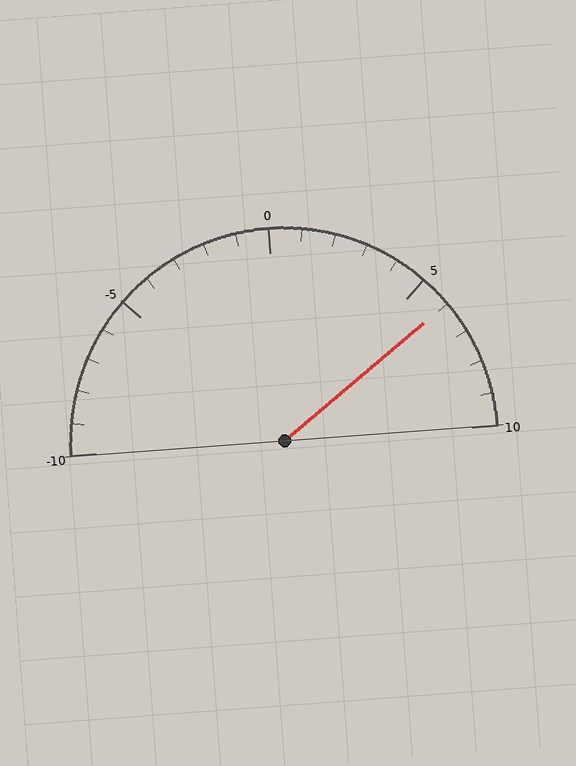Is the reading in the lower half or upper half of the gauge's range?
The reading is in the upper half of the range (-10 to 10).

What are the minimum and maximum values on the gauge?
The gauge ranges from -10 to 10.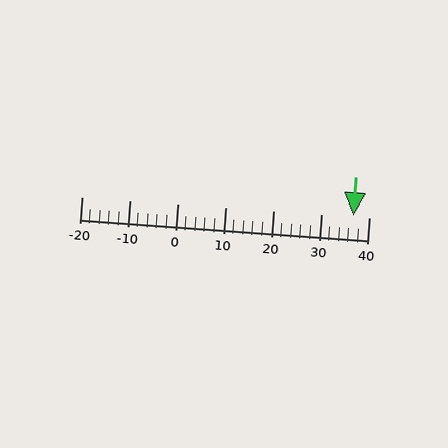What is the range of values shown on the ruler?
The ruler shows values from -20 to 40.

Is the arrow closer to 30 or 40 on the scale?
The arrow is closer to 40.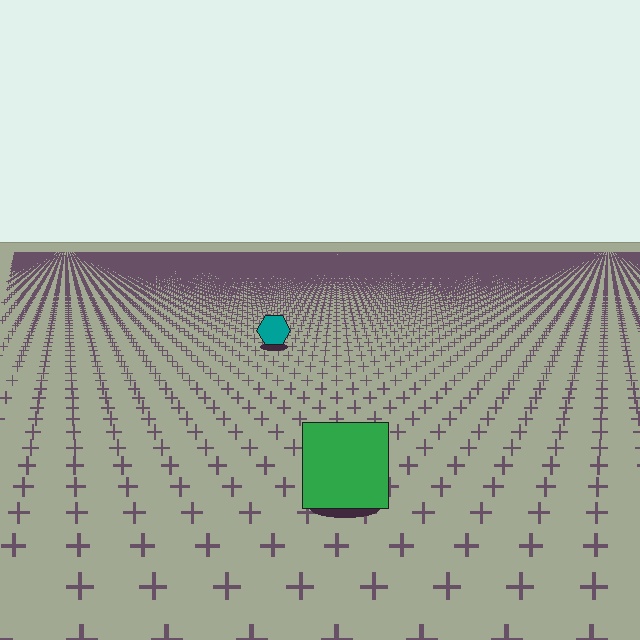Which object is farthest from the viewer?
The teal hexagon is farthest from the viewer. It appears smaller and the ground texture around it is denser.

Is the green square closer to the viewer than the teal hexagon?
Yes. The green square is closer — you can tell from the texture gradient: the ground texture is coarser near it.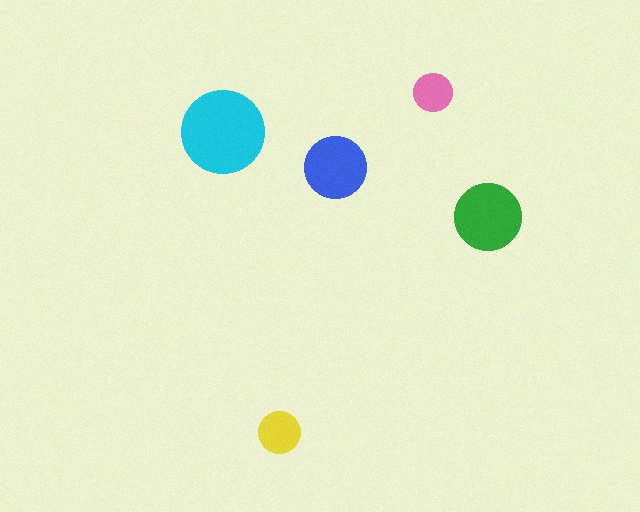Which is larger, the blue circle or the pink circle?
The blue one.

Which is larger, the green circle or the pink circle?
The green one.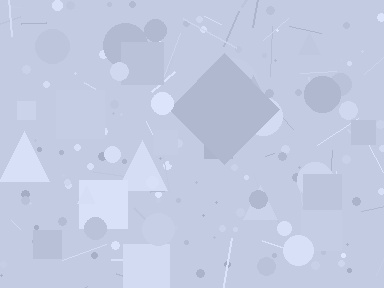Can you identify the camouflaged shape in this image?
The camouflaged shape is a diamond.